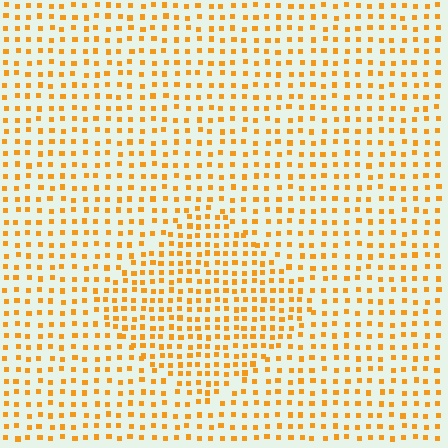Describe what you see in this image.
The image contains small orange elements arranged at two different densities. A diamond-shaped region is visible where the elements are more densely packed than the surrounding area.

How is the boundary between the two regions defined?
The boundary is defined by a change in element density (approximately 1.5x ratio). All elements are the same color, size, and shape.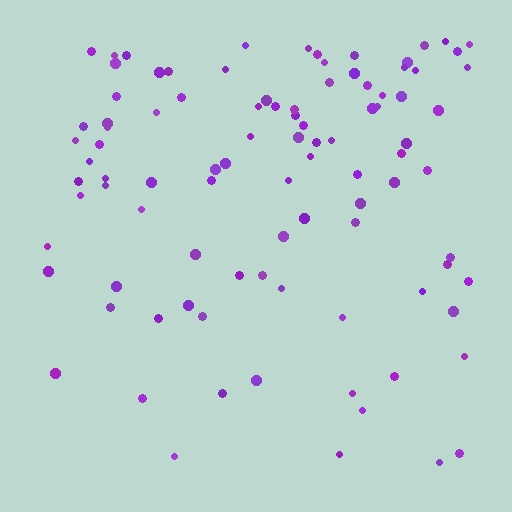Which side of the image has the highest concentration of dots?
The top.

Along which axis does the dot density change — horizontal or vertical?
Vertical.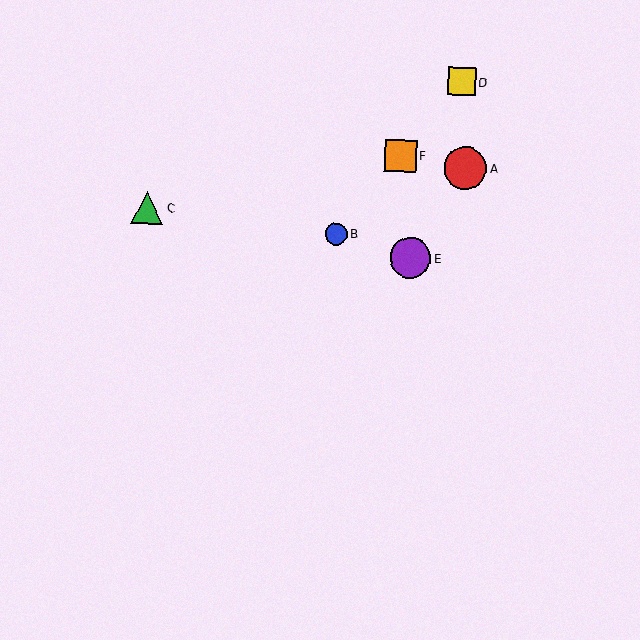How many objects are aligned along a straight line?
3 objects (B, D, F) are aligned along a straight line.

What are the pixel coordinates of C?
Object C is at (147, 208).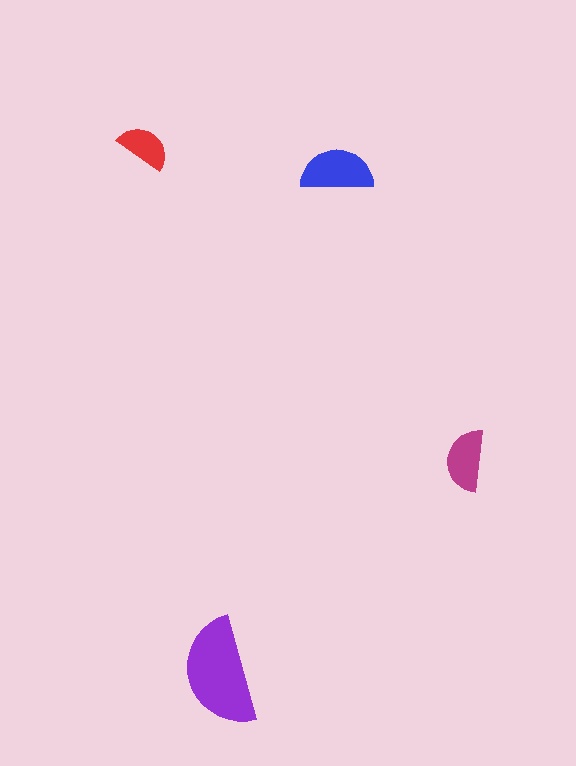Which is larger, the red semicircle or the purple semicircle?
The purple one.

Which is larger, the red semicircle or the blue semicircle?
The blue one.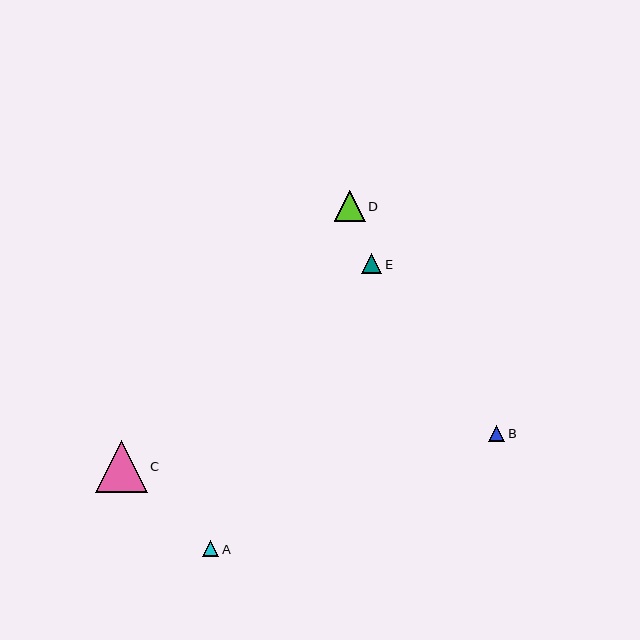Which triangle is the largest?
Triangle C is the largest with a size of approximately 52 pixels.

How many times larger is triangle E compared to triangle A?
Triangle E is approximately 1.3 times the size of triangle A.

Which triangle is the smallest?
Triangle A is the smallest with a size of approximately 16 pixels.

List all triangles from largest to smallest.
From largest to smallest: C, D, E, B, A.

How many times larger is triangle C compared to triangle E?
Triangle C is approximately 2.6 times the size of triangle E.